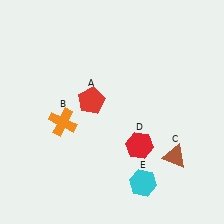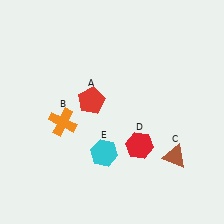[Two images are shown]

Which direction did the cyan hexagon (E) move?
The cyan hexagon (E) moved left.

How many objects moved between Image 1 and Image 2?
1 object moved between the two images.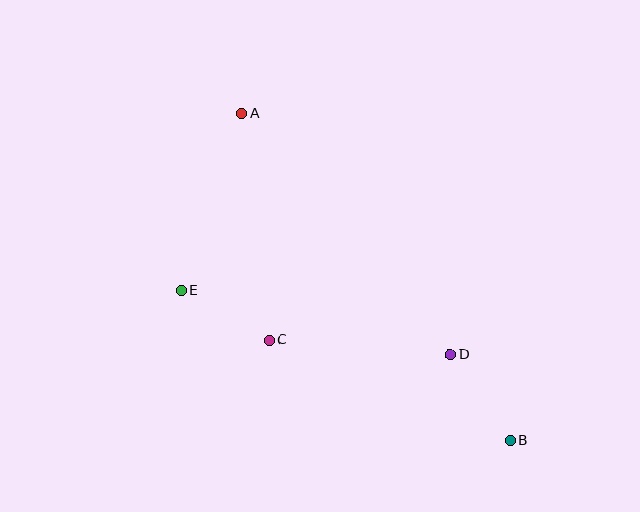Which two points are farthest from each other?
Points A and B are farthest from each other.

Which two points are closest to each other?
Points C and E are closest to each other.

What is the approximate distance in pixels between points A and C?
The distance between A and C is approximately 229 pixels.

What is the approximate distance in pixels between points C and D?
The distance between C and D is approximately 181 pixels.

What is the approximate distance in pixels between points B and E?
The distance between B and E is approximately 361 pixels.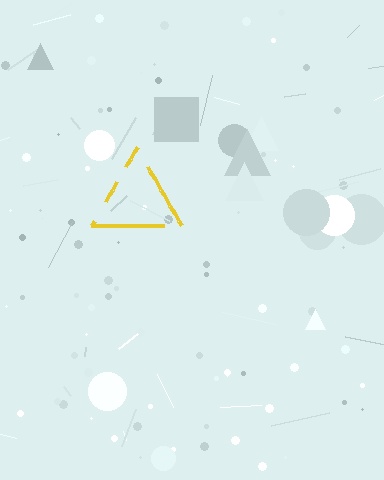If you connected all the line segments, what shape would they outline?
They would outline a triangle.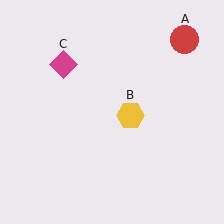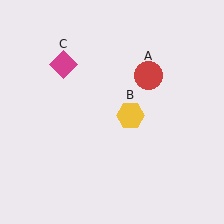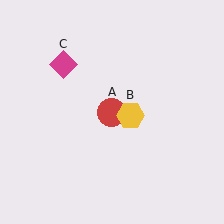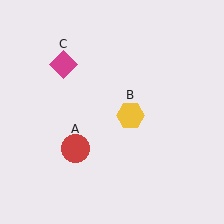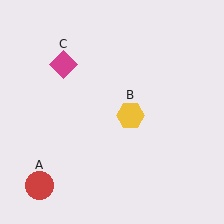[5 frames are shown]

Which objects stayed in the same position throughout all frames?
Yellow hexagon (object B) and magenta diamond (object C) remained stationary.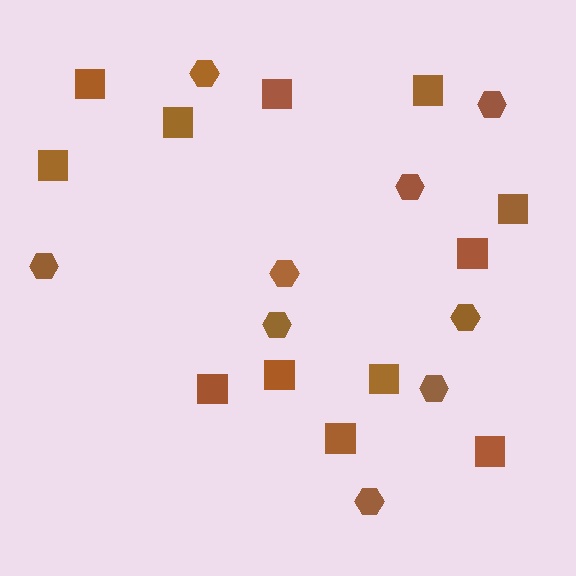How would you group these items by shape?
There are 2 groups: one group of hexagons (9) and one group of squares (12).